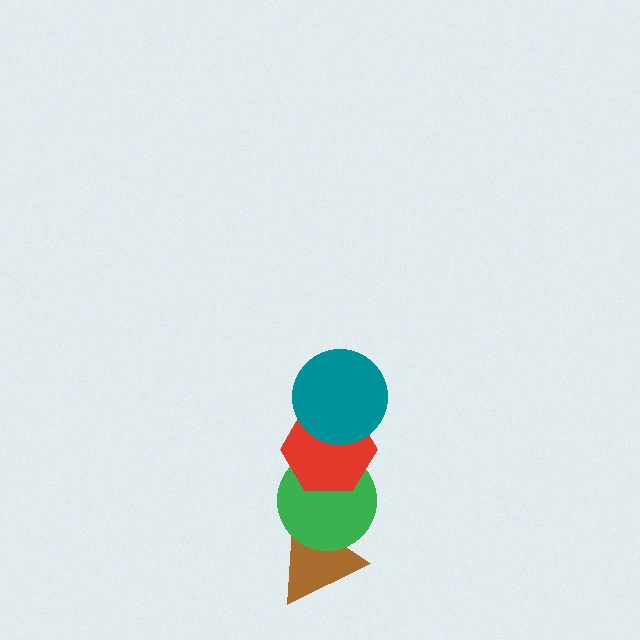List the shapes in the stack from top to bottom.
From top to bottom: the teal circle, the red hexagon, the green circle, the brown triangle.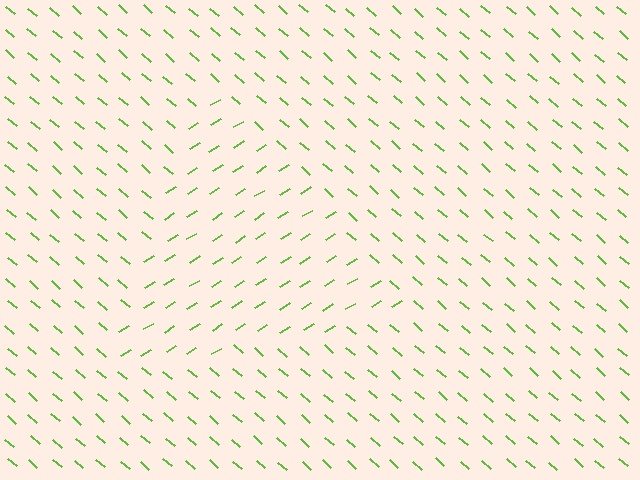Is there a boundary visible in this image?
Yes, there is a texture boundary formed by a change in line orientation.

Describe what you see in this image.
The image is filled with small lime line segments. A triangle region in the image has lines oriented differently from the surrounding lines, creating a visible texture boundary.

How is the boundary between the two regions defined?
The boundary is defined purely by a change in line orientation (approximately 73 degrees difference). All lines are the same color and thickness.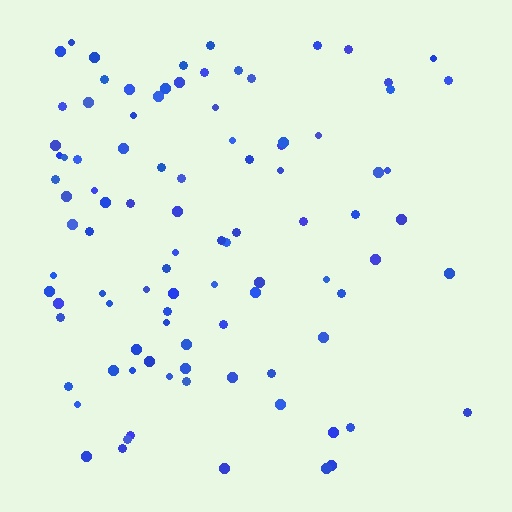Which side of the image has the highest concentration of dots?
The left.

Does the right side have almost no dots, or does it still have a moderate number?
Still a moderate number, just noticeably fewer than the left.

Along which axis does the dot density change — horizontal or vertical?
Horizontal.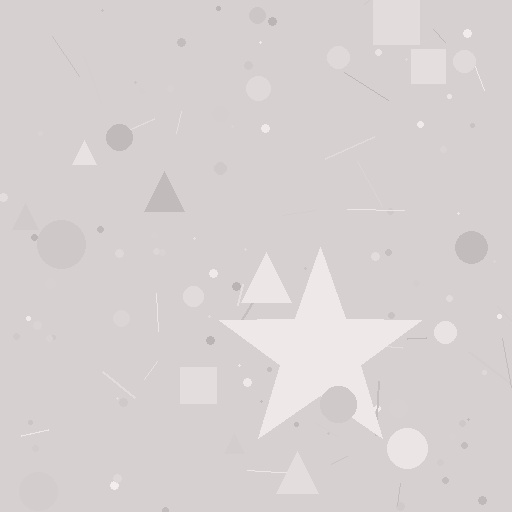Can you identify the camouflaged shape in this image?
The camouflaged shape is a star.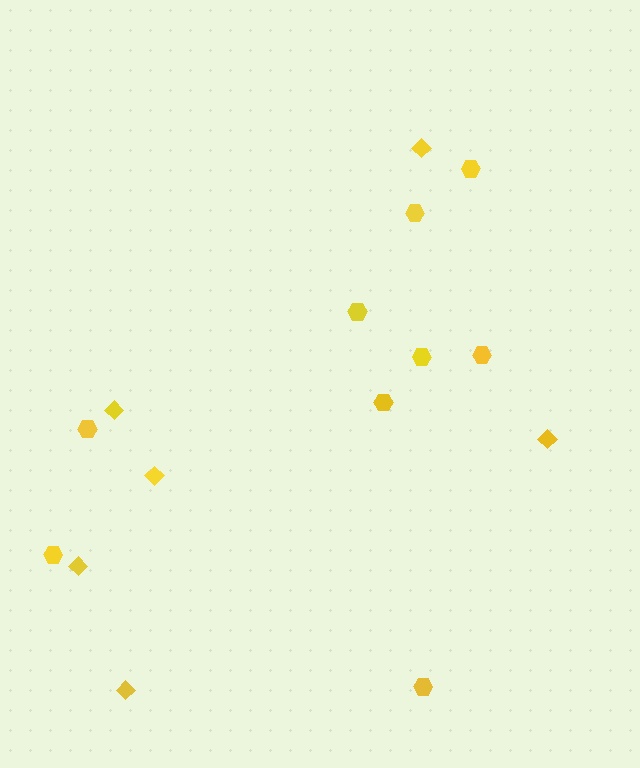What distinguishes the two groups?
There are 2 groups: one group of hexagons (9) and one group of diamonds (6).